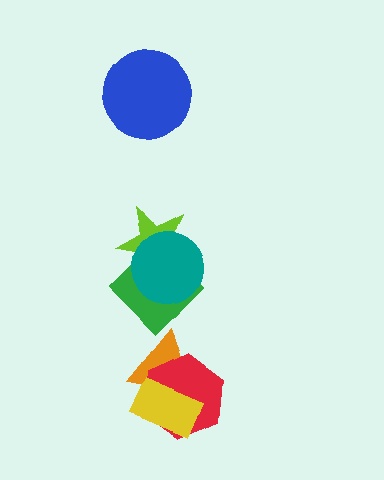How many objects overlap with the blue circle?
0 objects overlap with the blue circle.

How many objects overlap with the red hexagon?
2 objects overlap with the red hexagon.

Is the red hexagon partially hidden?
Yes, it is partially covered by another shape.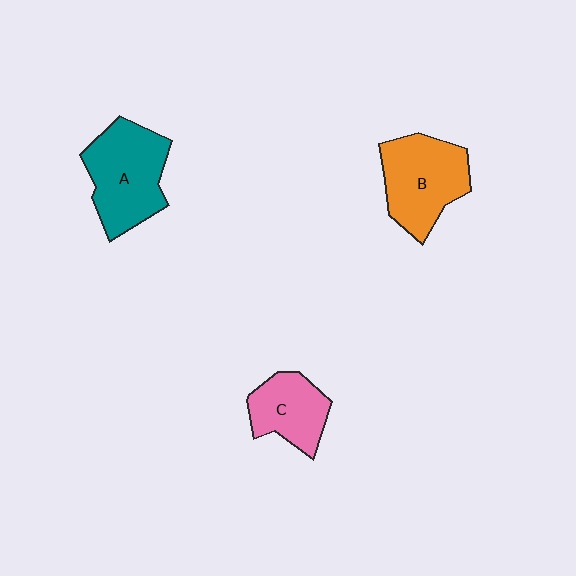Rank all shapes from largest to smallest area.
From largest to smallest: A (teal), B (orange), C (pink).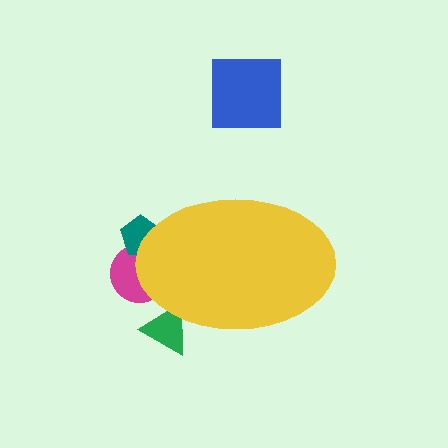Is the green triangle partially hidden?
Yes, the green triangle is partially hidden behind the yellow ellipse.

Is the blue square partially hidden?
No, the blue square is fully visible.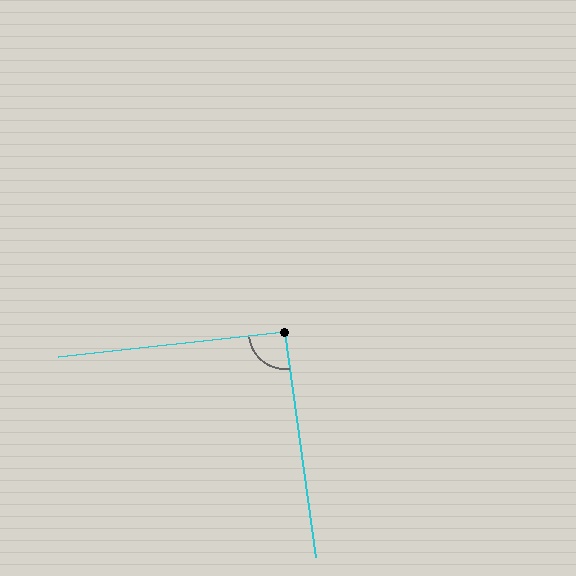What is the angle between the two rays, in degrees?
Approximately 91 degrees.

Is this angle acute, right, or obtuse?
It is approximately a right angle.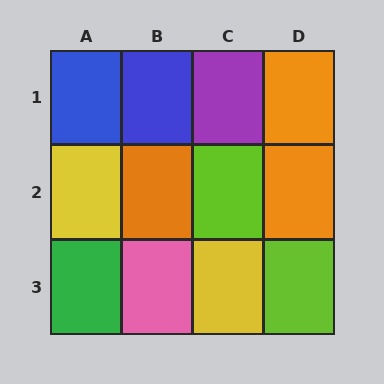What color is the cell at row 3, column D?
Lime.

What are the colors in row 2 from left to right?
Yellow, orange, lime, orange.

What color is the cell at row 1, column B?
Blue.